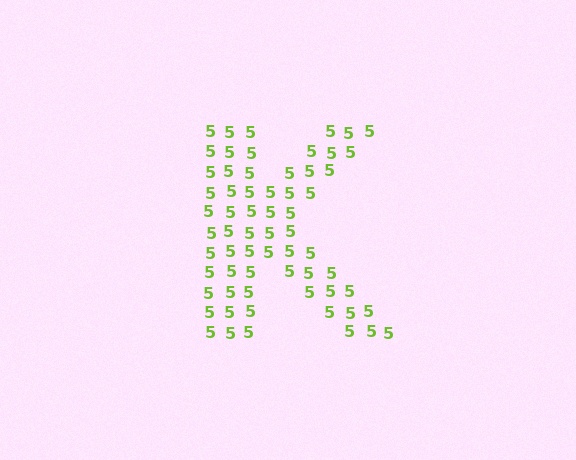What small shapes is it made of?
It is made of small digit 5's.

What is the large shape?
The large shape is the letter K.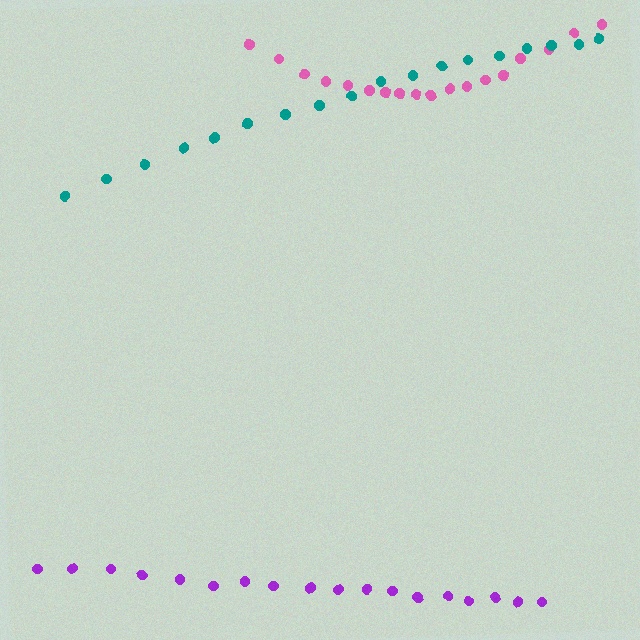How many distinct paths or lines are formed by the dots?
There are 3 distinct paths.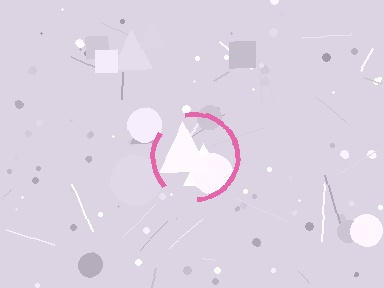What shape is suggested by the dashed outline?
The dashed outline suggests a circle.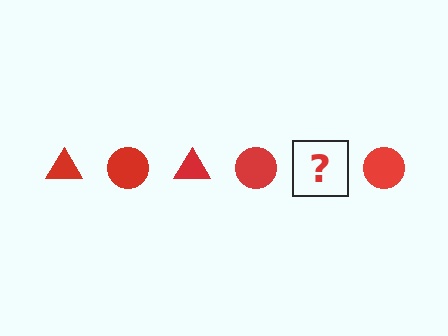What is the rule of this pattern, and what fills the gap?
The rule is that the pattern cycles through triangle, circle shapes in red. The gap should be filled with a red triangle.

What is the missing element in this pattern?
The missing element is a red triangle.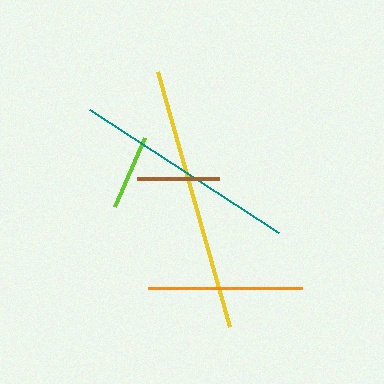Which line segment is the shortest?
The lime line is the shortest at approximately 75 pixels.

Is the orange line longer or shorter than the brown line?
The orange line is longer than the brown line.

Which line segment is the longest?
The yellow line is the longest at approximately 265 pixels.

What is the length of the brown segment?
The brown segment is approximately 82 pixels long.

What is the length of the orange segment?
The orange segment is approximately 154 pixels long.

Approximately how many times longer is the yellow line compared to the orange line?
The yellow line is approximately 1.7 times the length of the orange line.